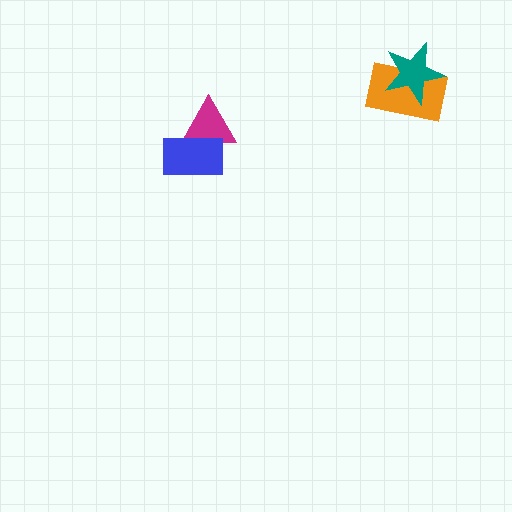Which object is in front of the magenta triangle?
The blue rectangle is in front of the magenta triangle.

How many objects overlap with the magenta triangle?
1 object overlaps with the magenta triangle.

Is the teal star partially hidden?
No, no other shape covers it.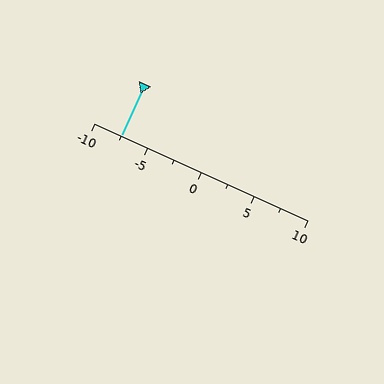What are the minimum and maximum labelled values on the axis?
The axis runs from -10 to 10.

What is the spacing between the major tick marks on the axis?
The major ticks are spaced 5 apart.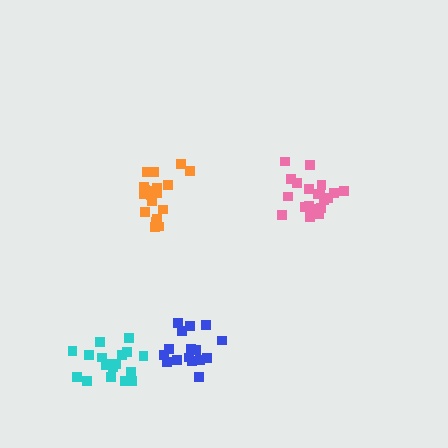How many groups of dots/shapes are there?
There are 4 groups.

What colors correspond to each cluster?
The clusters are colored: orange, blue, pink, cyan.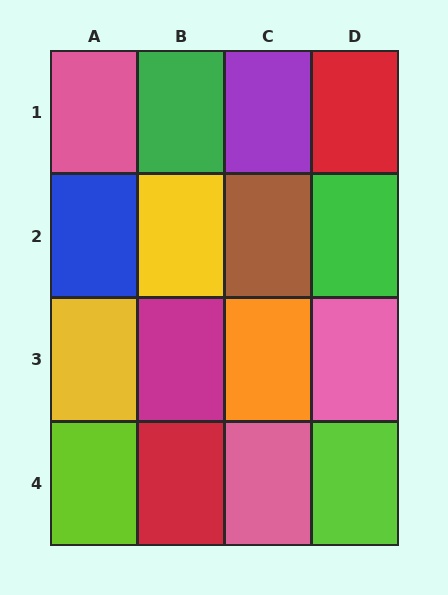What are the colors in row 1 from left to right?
Pink, green, purple, red.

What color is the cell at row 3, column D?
Pink.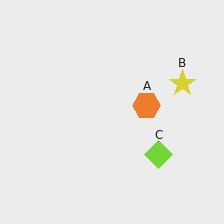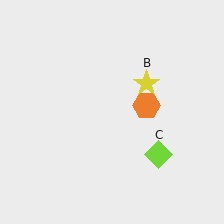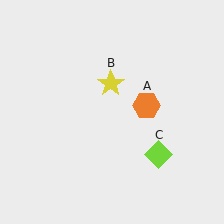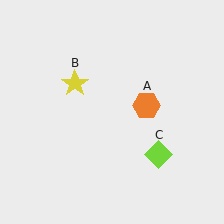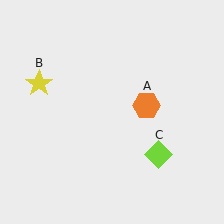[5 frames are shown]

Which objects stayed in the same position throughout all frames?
Orange hexagon (object A) and lime diamond (object C) remained stationary.